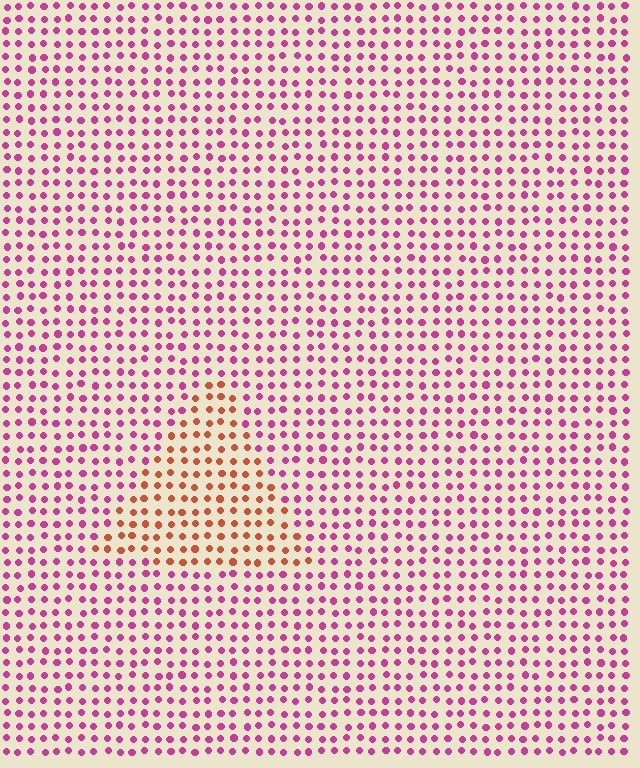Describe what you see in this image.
The image is filled with small magenta elements in a uniform arrangement. A triangle-shaped region is visible where the elements are tinted to a slightly different hue, forming a subtle color boundary.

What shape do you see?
I see a triangle.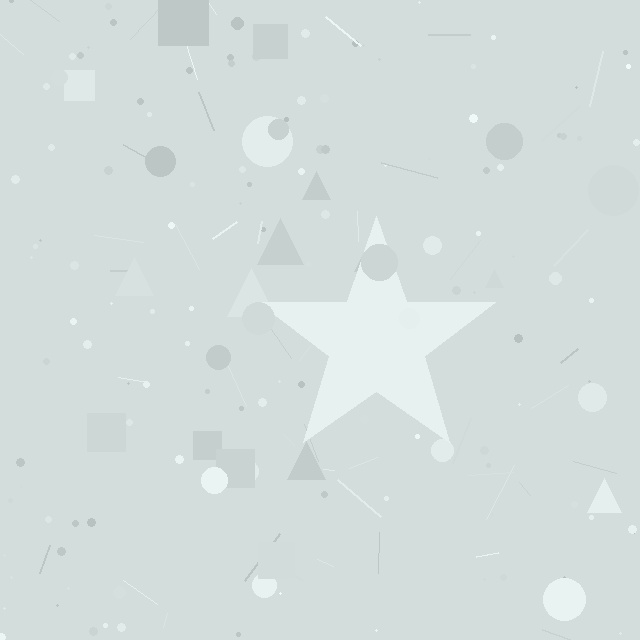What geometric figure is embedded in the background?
A star is embedded in the background.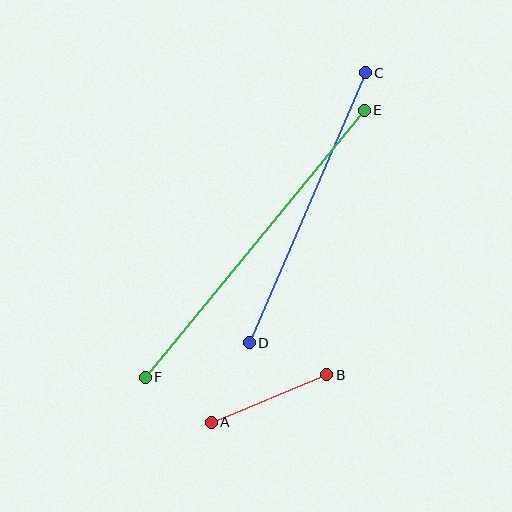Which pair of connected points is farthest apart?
Points E and F are farthest apart.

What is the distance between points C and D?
The distance is approximately 294 pixels.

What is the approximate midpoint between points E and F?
The midpoint is at approximately (255, 244) pixels.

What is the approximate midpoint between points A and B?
The midpoint is at approximately (269, 398) pixels.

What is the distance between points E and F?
The distance is approximately 345 pixels.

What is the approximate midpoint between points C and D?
The midpoint is at approximately (307, 208) pixels.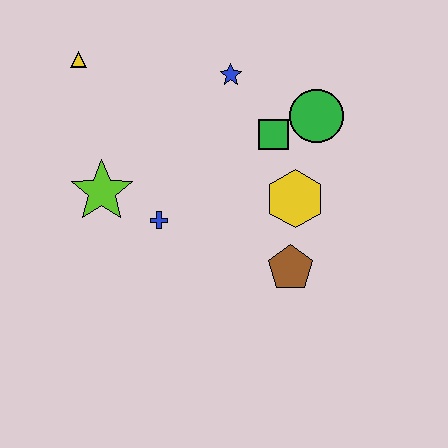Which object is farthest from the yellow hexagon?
The yellow triangle is farthest from the yellow hexagon.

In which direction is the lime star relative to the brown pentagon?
The lime star is to the left of the brown pentagon.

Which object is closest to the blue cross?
The lime star is closest to the blue cross.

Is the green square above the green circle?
No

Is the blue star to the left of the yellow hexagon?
Yes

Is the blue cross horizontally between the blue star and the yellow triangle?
Yes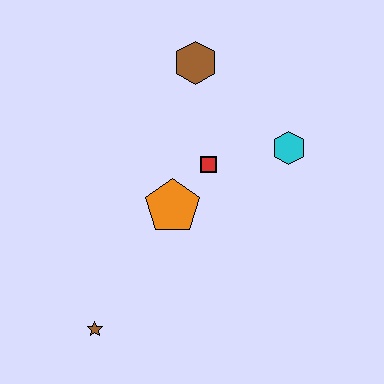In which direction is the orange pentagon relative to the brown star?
The orange pentagon is above the brown star.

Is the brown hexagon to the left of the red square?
Yes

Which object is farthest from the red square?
The brown star is farthest from the red square.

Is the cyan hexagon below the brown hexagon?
Yes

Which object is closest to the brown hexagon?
The red square is closest to the brown hexagon.